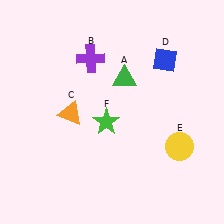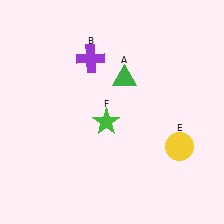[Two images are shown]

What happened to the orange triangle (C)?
The orange triangle (C) was removed in Image 2. It was in the bottom-left area of Image 1.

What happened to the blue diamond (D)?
The blue diamond (D) was removed in Image 2. It was in the top-right area of Image 1.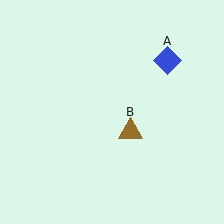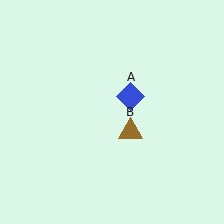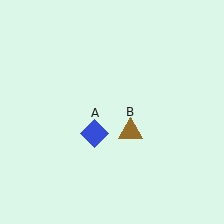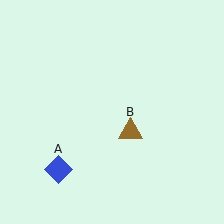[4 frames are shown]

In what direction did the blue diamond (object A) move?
The blue diamond (object A) moved down and to the left.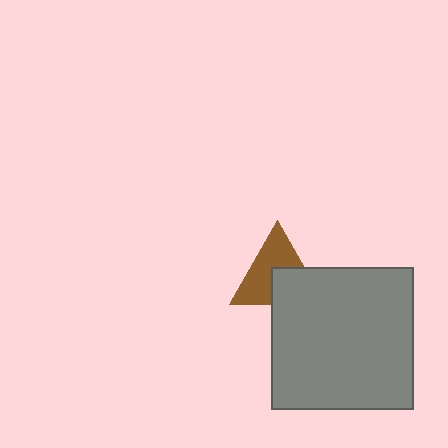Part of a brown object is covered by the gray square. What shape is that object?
It is a triangle.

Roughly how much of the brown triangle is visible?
About half of it is visible (roughly 60%).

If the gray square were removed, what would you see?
You would see the complete brown triangle.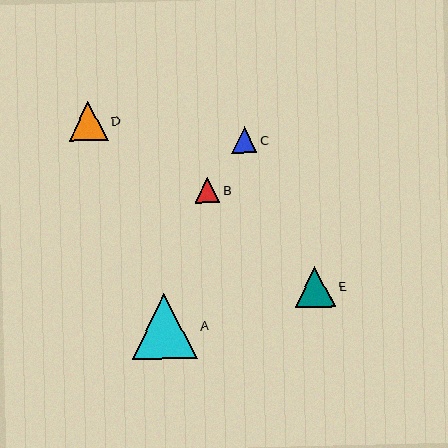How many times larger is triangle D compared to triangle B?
Triangle D is approximately 1.6 times the size of triangle B.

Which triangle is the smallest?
Triangle B is the smallest with a size of approximately 25 pixels.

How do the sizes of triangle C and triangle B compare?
Triangle C and triangle B are approximately the same size.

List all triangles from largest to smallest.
From largest to smallest: A, E, D, C, B.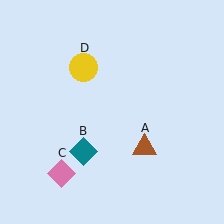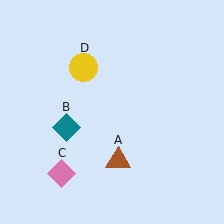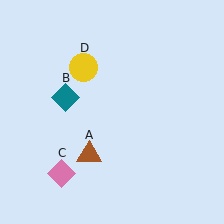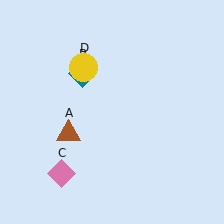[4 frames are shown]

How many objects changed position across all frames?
2 objects changed position: brown triangle (object A), teal diamond (object B).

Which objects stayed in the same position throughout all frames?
Pink diamond (object C) and yellow circle (object D) remained stationary.